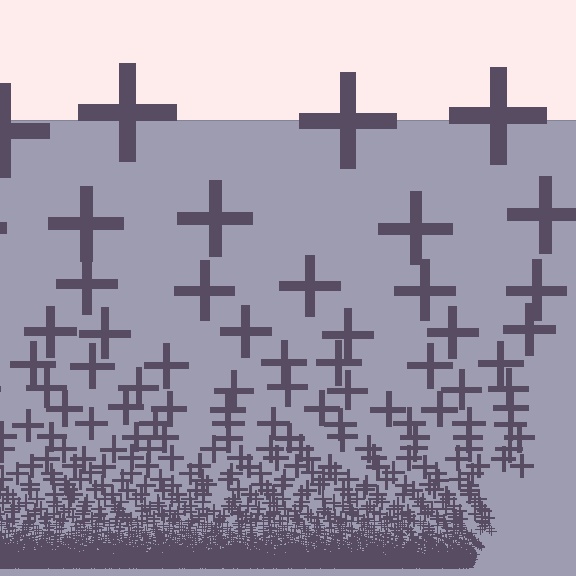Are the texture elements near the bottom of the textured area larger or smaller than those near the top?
Smaller. The gradient is inverted — elements near the bottom are smaller and denser.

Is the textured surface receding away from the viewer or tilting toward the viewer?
The surface appears to tilt toward the viewer. Texture elements get larger and sparser toward the top.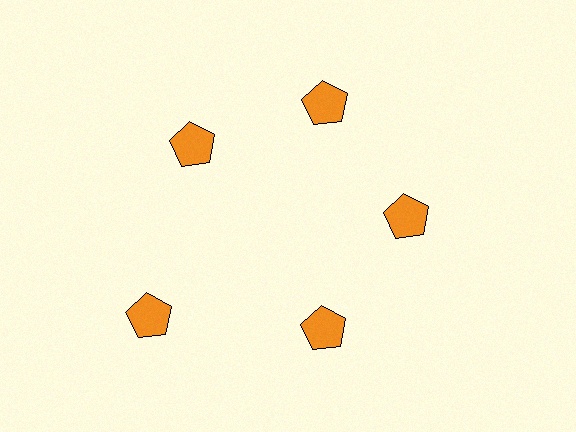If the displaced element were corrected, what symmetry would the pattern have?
It would have 5-fold rotational symmetry — the pattern would map onto itself every 72 degrees.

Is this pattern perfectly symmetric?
No. The 5 orange pentagons are arranged in a ring, but one element near the 8 o'clock position is pushed outward from the center, breaking the 5-fold rotational symmetry.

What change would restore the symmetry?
The symmetry would be restored by moving it inward, back onto the ring so that all 5 pentagons sit at equal angles and equal distance from the center.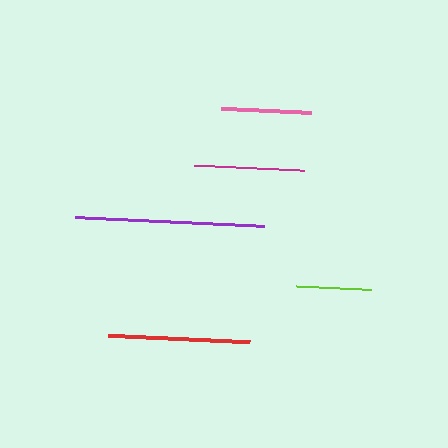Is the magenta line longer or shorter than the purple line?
The purple line is longer than the magenta line.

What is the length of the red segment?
The red segment is approximately 142 pixels long.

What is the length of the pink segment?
The pink segment is approximately 90 pixels long.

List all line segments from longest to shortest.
From longest to shortest: purple, red, magenta, pink, lime.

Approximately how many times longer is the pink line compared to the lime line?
The pink line is approximately 1.2 times the length of the lime line.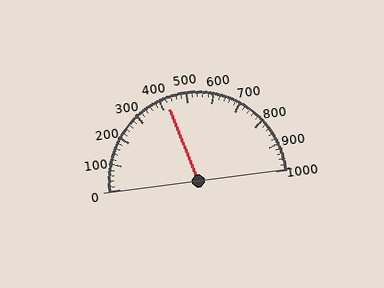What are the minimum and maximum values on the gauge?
The gauge ranges from 0 to 1000.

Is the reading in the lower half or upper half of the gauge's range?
The reading is in the lower half of the range (0 to 1000).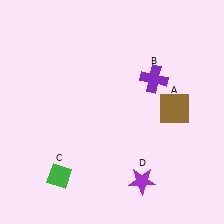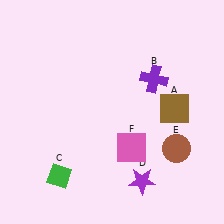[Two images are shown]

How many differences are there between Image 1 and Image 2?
There are 2 differences between the two images.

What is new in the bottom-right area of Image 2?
A brown circle (E) was added in the bottom-right area of Image 2.